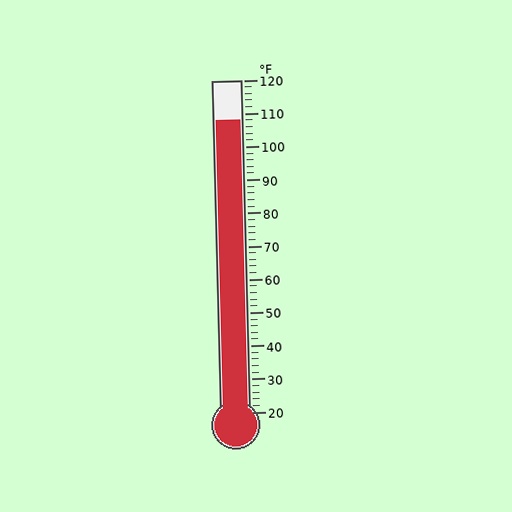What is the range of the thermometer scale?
The thermometer scale ranges from 20°F to 120°F.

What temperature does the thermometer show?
The thermometer shows approximately 108°F.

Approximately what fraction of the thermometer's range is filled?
The thermometer is filled to approximately 90% of its range.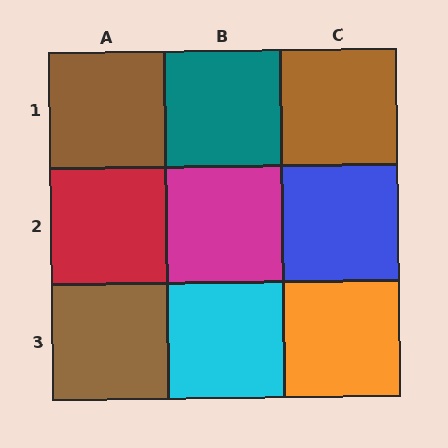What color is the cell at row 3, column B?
Cyan.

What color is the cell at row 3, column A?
Brown.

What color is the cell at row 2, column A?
Red.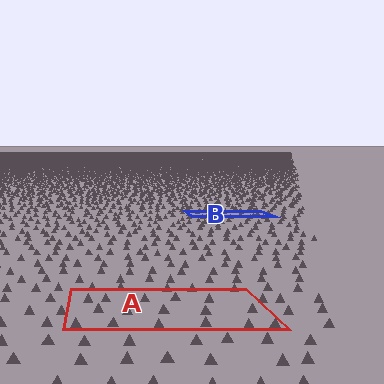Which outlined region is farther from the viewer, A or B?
Region B is farther from the viewer — the texture elements inside it appear smaller and more densely packed.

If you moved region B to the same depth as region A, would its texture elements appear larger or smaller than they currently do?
They would appear larger. At a closer depth, the same texture elements are projected at a bigger on-screen size.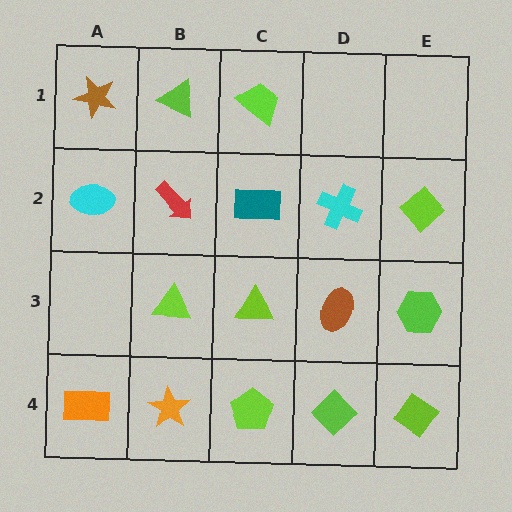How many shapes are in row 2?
5 shapes.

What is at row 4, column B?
An orange star.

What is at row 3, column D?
A brown ellipse.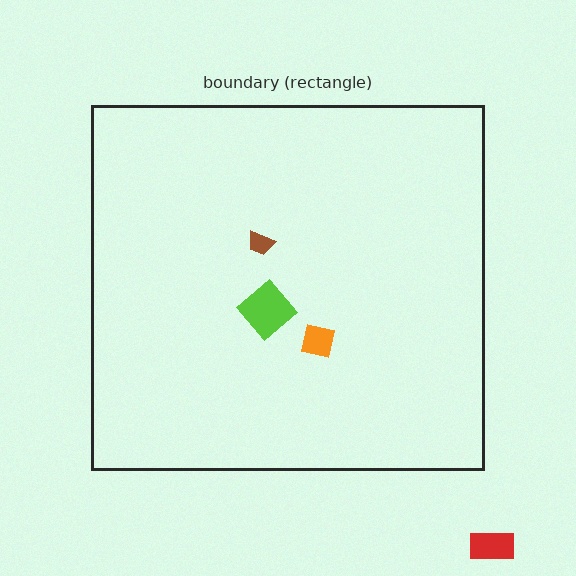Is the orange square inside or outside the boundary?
Inside.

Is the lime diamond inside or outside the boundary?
Inside.